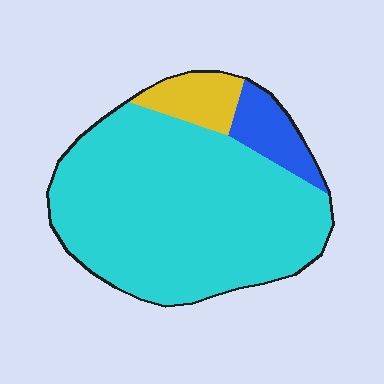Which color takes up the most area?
Cyan, at roughly 80%.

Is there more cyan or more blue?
Cyan.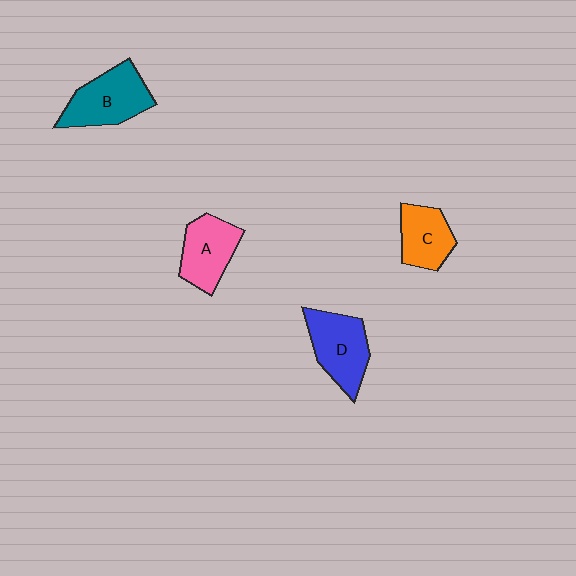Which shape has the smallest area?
Shape C (orange).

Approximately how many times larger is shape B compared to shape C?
Approximately 1.4 times.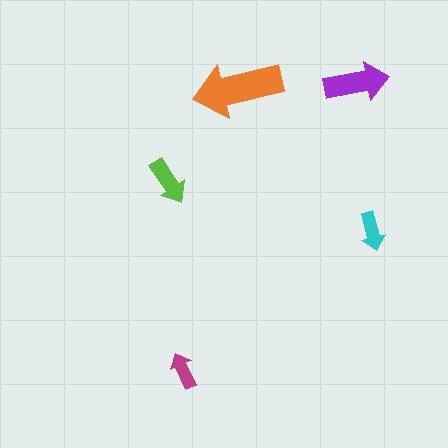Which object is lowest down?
The magenta arrow is bottommost.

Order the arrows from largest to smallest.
the orange one, the purple one, the lime one, the cyan one, the magenta one.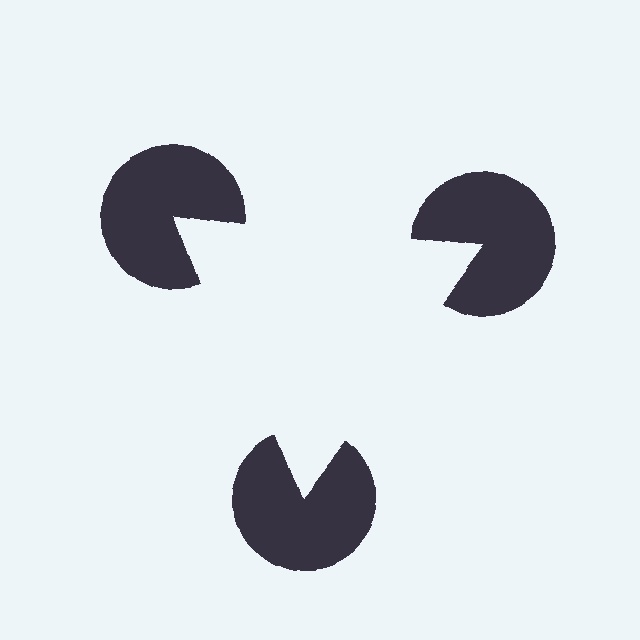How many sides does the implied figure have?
3 sides.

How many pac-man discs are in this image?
There are 3 — one at each vertex of the illusory triangle.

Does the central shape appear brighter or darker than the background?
It typically appears slightly brighter than the background, even though no actual brightness change is drawn.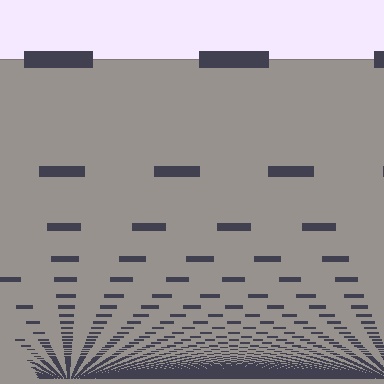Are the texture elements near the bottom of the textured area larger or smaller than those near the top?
Smaller. The gradient is inverted — elements near the bottom are smaller and denser.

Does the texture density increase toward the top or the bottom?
Density increases toward the bottom.